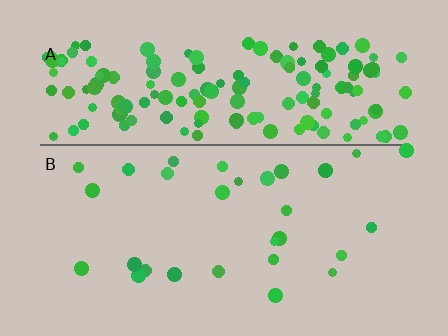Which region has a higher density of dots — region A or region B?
A (the top).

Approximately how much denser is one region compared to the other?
Approximately 5.6× — region A over region B.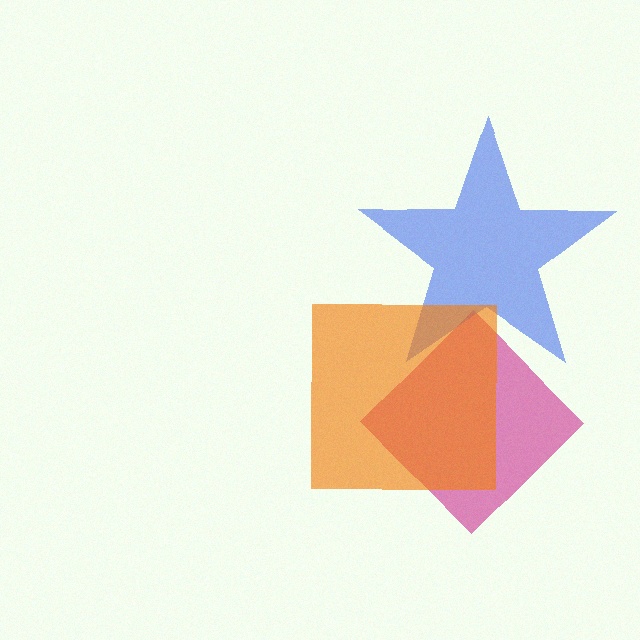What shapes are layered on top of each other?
The layered shapes are: a magenta diamond, a blue star, an orange square.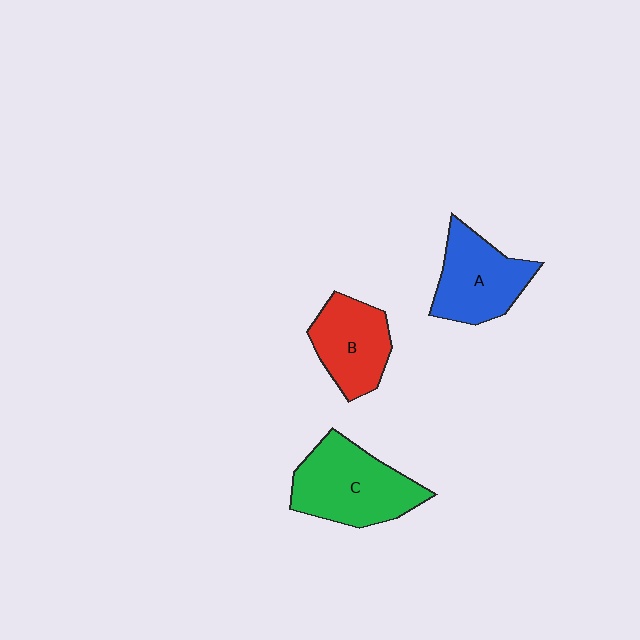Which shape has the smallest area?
Shape B (red).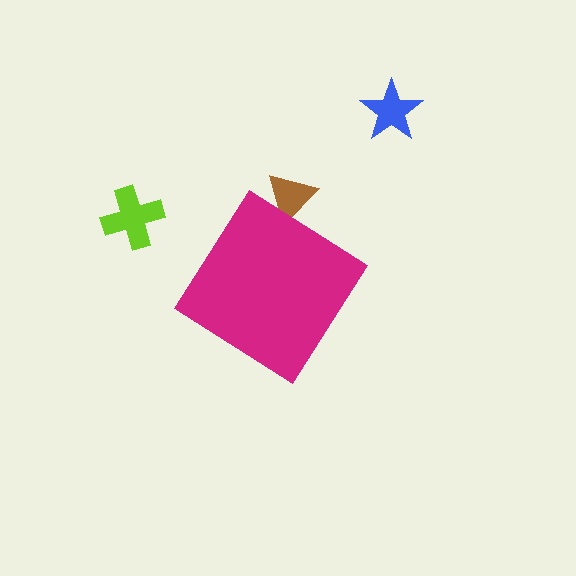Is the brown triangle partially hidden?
Yes, the brown triangle is partially hidden behind the magenta diamond.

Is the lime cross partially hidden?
No, the lime cross is fully visible.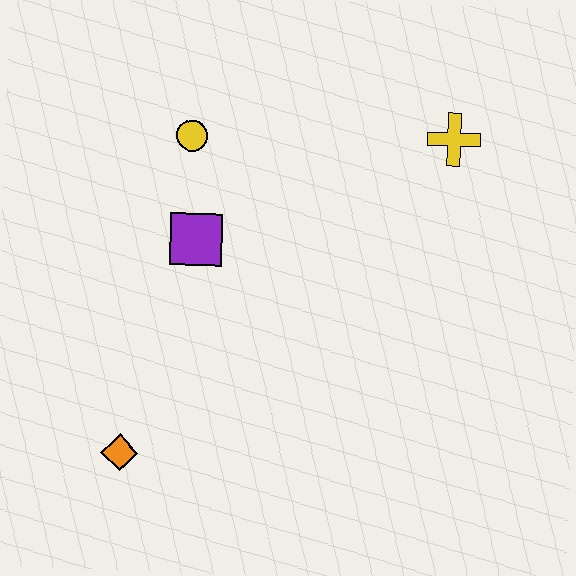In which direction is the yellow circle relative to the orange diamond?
The yellow circle is above the orange diamond.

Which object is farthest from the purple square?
The yellow cross is farthest from the purple square.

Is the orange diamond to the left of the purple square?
Yes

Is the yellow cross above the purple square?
Yes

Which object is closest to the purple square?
The yellow circle is closest to the purple square.